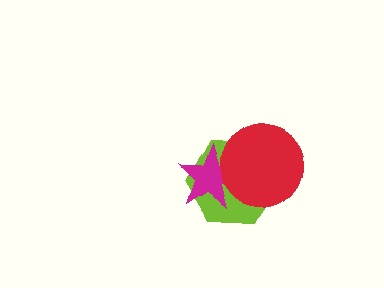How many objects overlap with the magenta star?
2 objects overlap with the magenta star.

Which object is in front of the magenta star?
The red circle is in front of the magenta star.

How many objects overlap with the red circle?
2 objects overlap with the red circle.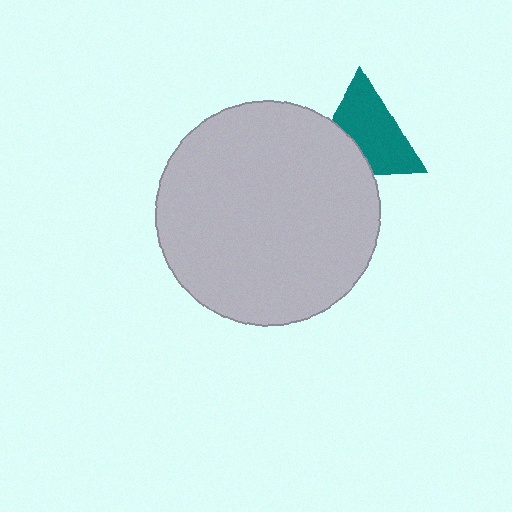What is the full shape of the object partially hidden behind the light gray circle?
The partially hidden object is a teal triangle.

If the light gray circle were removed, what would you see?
You would see the complete teal triangle.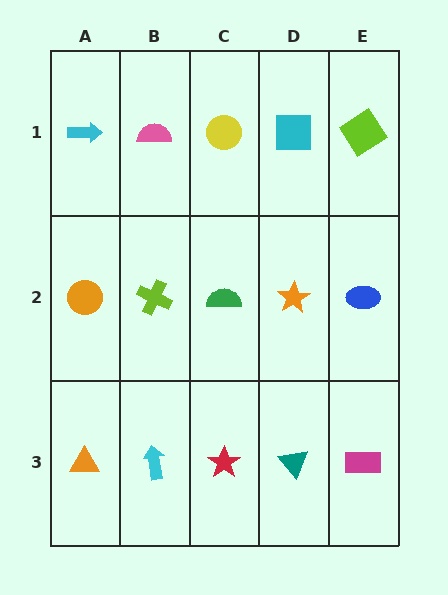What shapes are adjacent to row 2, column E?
A lime diamond (row 1, column E), a magenta rectangle (row 3, column E), an orange star (row 2, column D).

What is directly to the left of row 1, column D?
A yellow circle.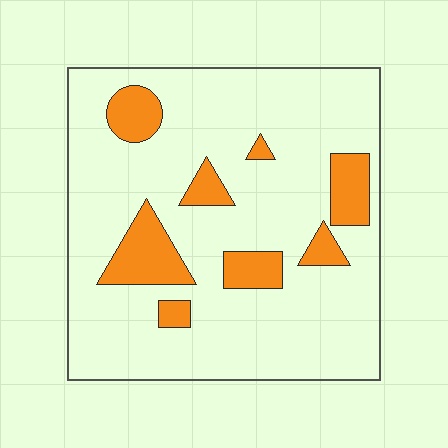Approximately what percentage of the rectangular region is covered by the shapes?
Approximately 15%.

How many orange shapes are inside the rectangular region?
8.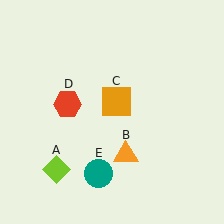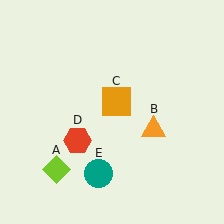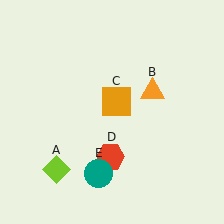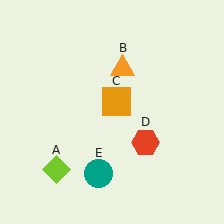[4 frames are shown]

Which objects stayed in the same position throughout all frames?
Lime diamond (object A) and orange square (object C) and teal circle (object E) remained stationary.